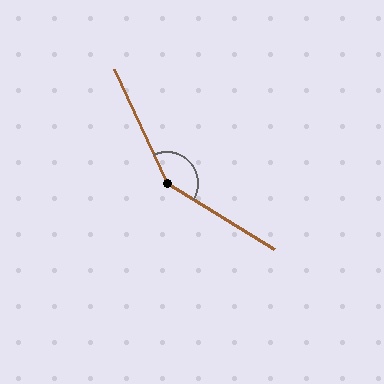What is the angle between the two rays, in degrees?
Approximately 146 degrees.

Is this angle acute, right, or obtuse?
It is obtuse.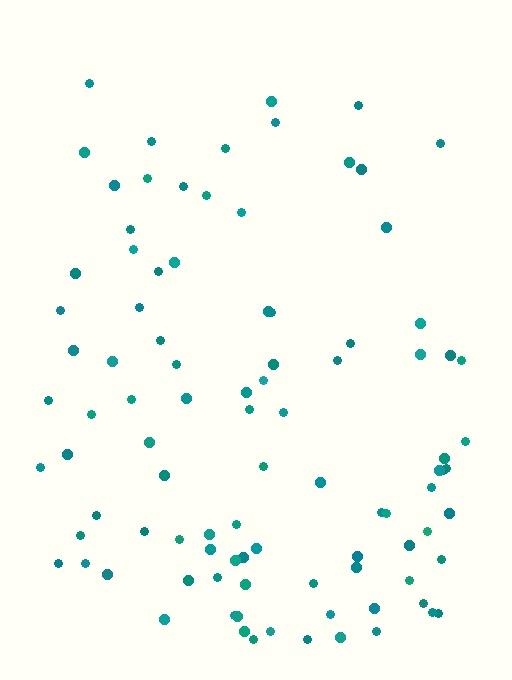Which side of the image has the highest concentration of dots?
The bottom.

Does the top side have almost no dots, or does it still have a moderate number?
Still a moderate number, just noticeably fewer than the bottom.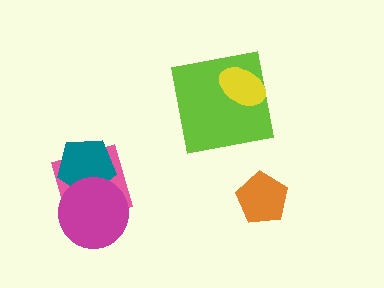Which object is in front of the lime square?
The yellow ellipse is in front of the lime square.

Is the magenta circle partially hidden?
No, no other shape covers it.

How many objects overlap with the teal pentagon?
2 objects overlap with the teal pentagon.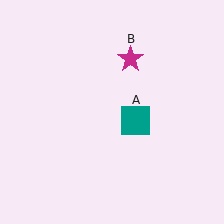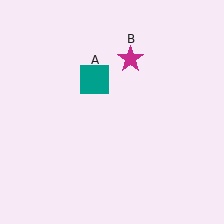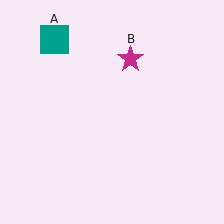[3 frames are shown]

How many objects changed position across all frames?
1 object changed position: teal square (object A).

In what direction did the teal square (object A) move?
The teal square (object A) moved up and to the left.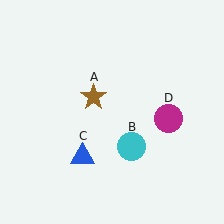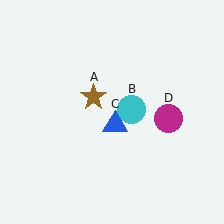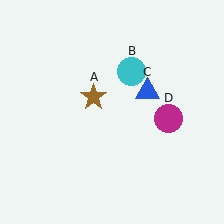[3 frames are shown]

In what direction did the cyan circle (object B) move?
The cyan circle (object B) moved up.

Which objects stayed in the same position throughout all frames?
Brown star (object A) and magenta circle (object D) remained stationary.